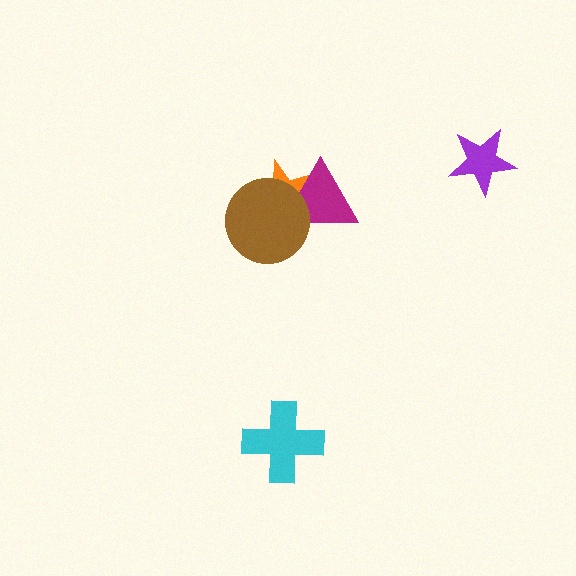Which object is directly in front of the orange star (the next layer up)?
The magenta triangle is directly in front of the orange star.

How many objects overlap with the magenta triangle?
2 objects overlap with the magenta triangle.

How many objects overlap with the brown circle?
2 objects overlap with the brown circle.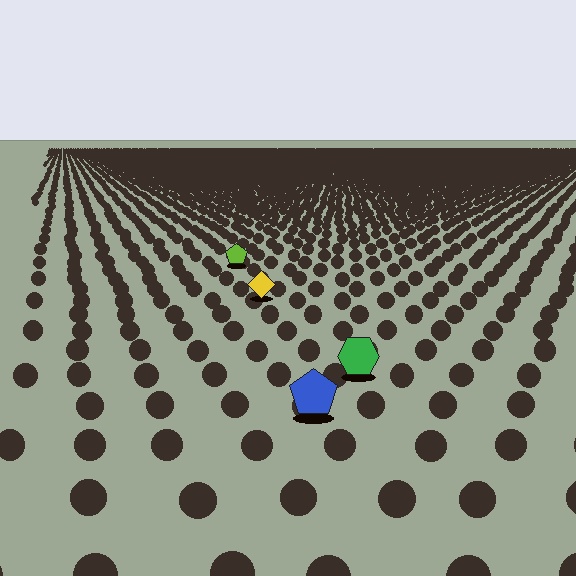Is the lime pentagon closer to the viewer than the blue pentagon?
No. The blue pentagon is closer — you can tell from the texture gradient: the ground texture is coarser near it.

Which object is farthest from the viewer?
The lime pentagon is farthest from the viewer. It appears smaller and the ground texture around it is denser.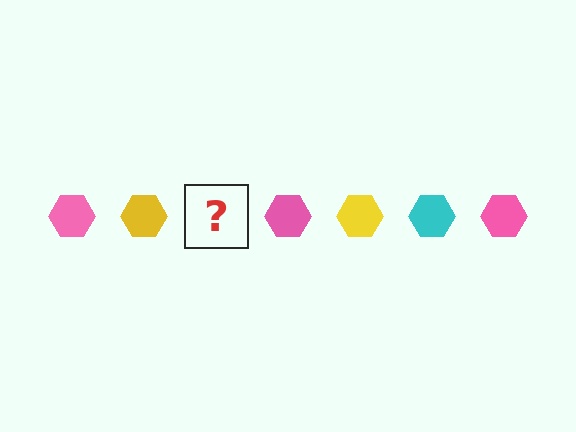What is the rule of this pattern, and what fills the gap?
The rule is that the pattern cycles through pink, yellow, cyan hexagons. The gap should be filled with a cyan hexagon.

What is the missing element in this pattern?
The missing element is a cyan hexagon.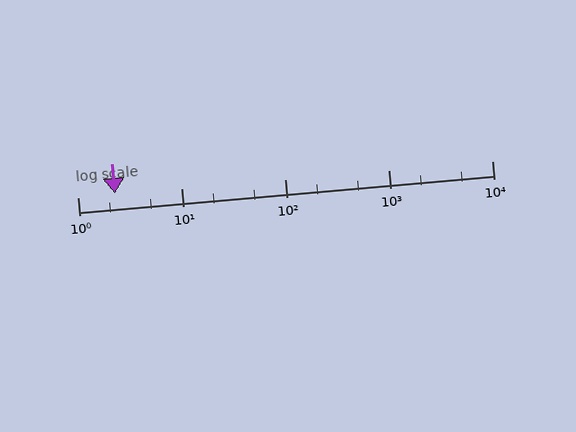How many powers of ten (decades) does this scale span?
The scale spans 4 decades, from 1 to 10000.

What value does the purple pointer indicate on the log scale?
The pointer indicates approximately 2.3.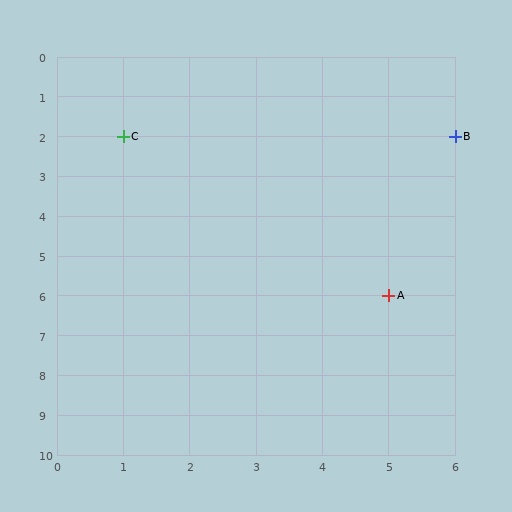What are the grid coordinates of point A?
Point A is at grid coordinates (5, 6).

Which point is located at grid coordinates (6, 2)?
Point B is at (6, 2).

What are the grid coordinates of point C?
Point C is at grid coordinates (1, 2).